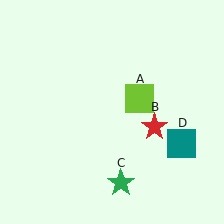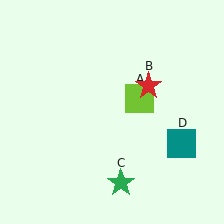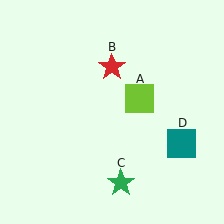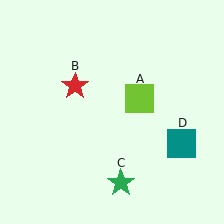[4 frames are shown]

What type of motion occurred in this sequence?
The red star (object B) rotated counterclockwise around the center of the scene.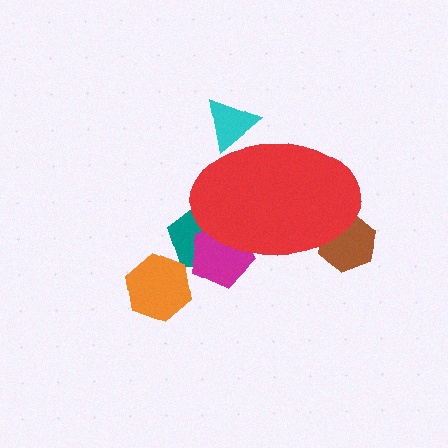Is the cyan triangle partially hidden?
Yes, the cyan triangle is partially hidden behind the red ellipse.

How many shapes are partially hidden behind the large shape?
4 shapes are partially hidden.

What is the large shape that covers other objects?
A red ellipse.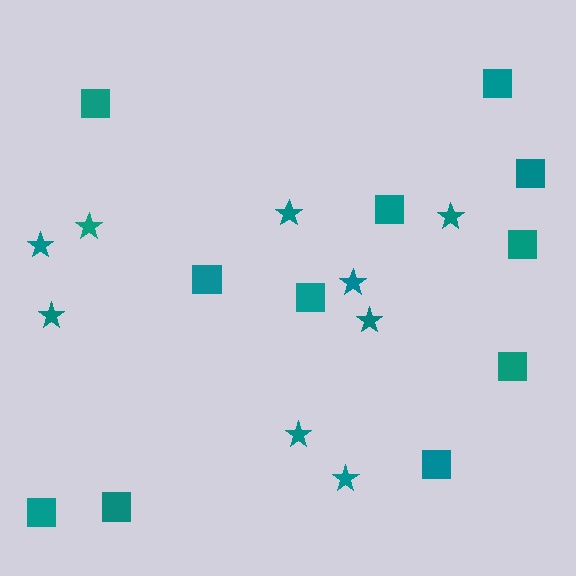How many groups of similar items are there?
There are 2 groups: one group of squares (11) and one group of stars (9).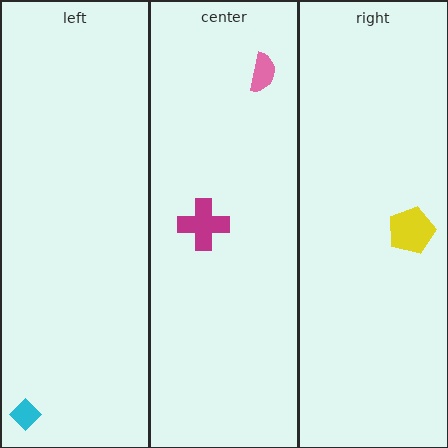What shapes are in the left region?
The cyan diamond.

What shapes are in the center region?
The magenta cross, the pink semicircle.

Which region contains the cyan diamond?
The left region.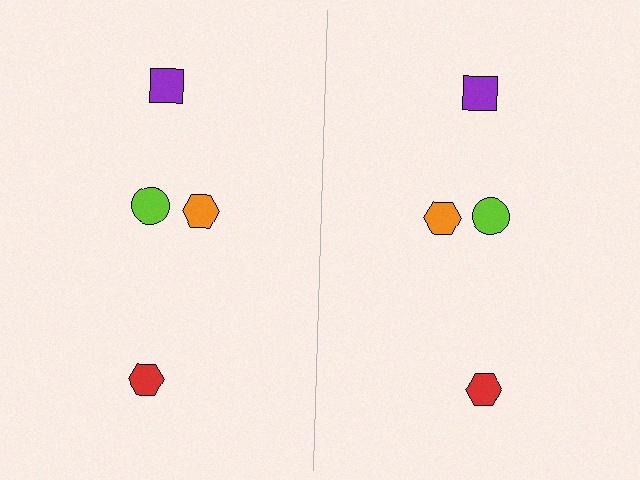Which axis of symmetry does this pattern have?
The pattern has a vertical axis of symmetry running through the center of the image.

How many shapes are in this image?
There are 8 shapes in this image.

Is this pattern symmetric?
Yes, this pattern has bilateral (reflection) symmetry.